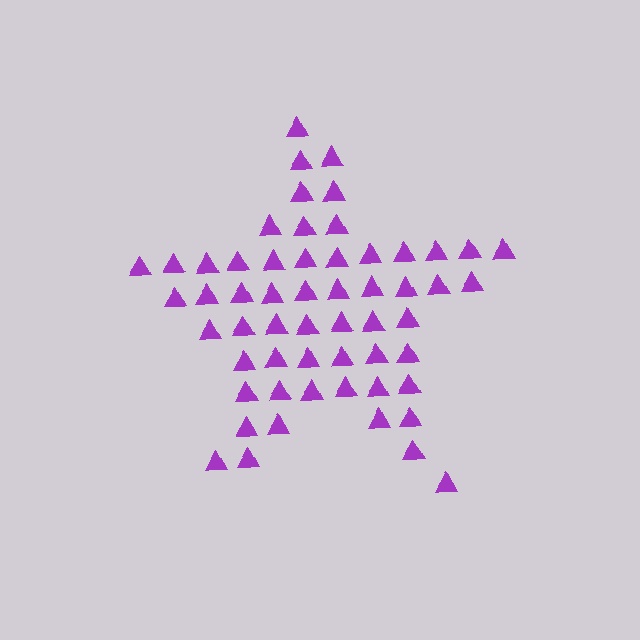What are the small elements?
The small elements are triangles.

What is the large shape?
The large shape is a star.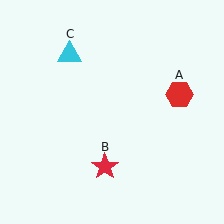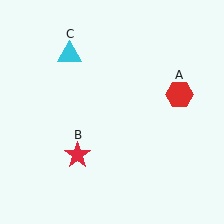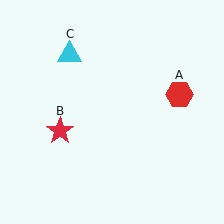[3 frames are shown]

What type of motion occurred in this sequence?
The red star (object B) rotated clockwise around the center of the scene.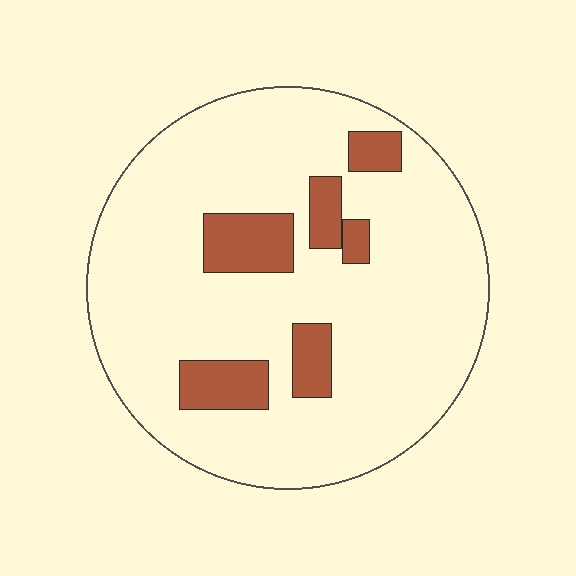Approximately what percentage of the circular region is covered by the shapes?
Approximately 15%.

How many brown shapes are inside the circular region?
6.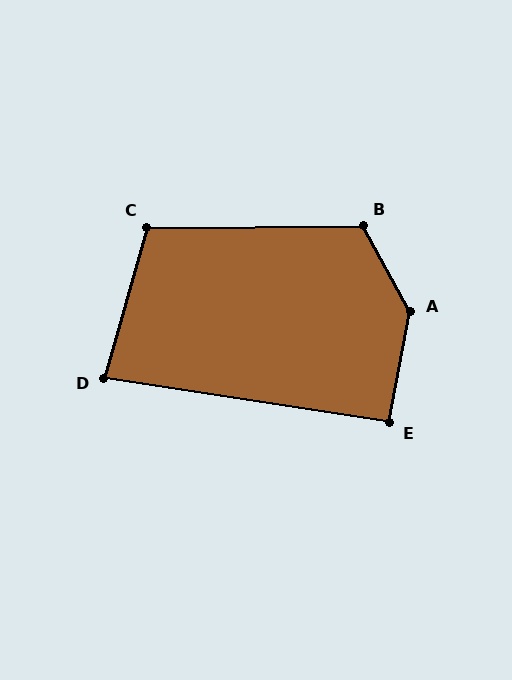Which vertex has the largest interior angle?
A, at approximately 141 degrees.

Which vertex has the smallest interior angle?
D, at approximately 83 degrees.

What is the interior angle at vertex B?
Approximately 118 degrees (obtuse).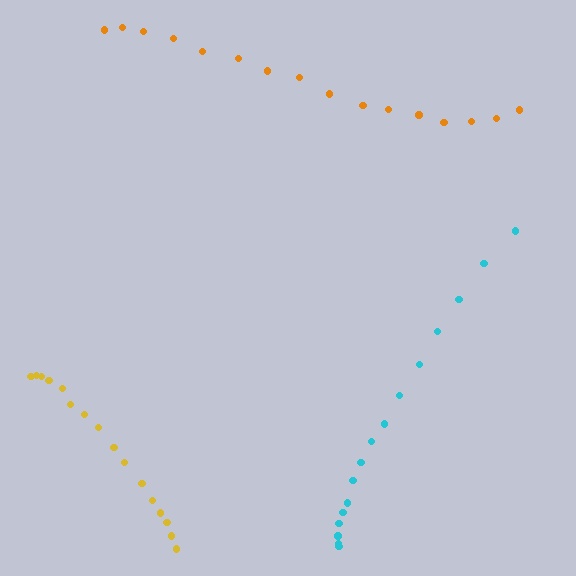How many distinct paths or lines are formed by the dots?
There are 3 distinct paths.